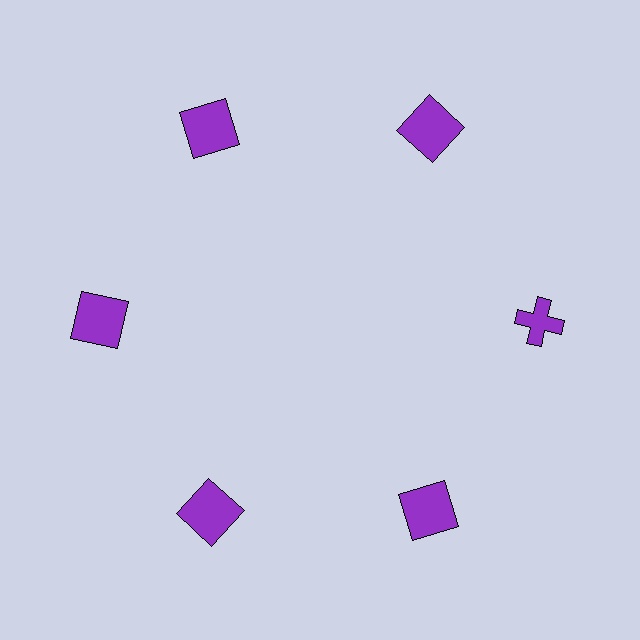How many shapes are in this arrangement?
There are 6 shapes arranged in a ring pattern.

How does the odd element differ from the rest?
It has a different shape: cross instead of square.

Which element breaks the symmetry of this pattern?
The purple cross at roughly the 3 o'clock position breaks the symmetry. All other shapes are purple squares.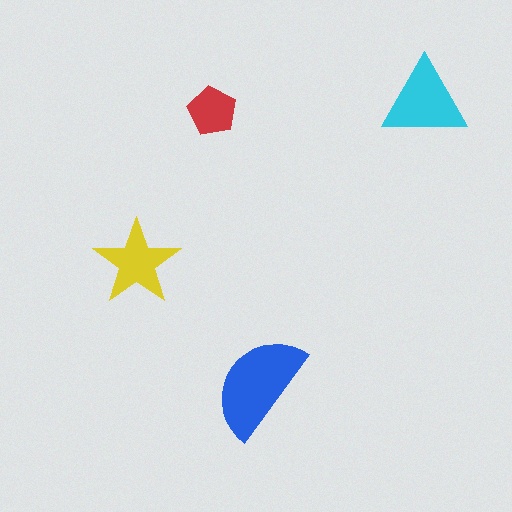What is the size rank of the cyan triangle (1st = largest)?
2nd.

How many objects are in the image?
There are 4 objects in the image.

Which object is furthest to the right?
The cyan triangle is rightmost.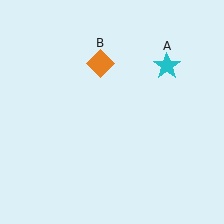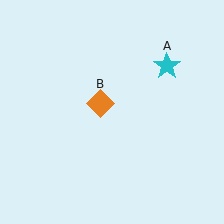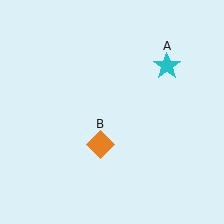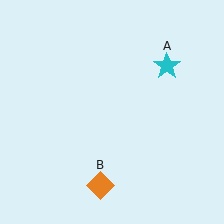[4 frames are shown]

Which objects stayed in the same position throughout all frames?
Cyan star (object A) remained stationary.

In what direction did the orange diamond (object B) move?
The orange diamond (object B) moved down.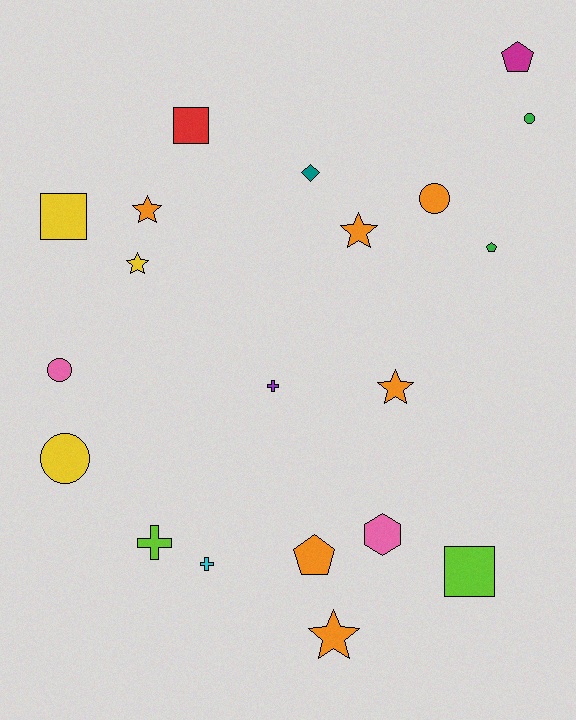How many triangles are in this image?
There are no triangles.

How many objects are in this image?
There are 20 objects.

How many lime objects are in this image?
There are 2 lime objects.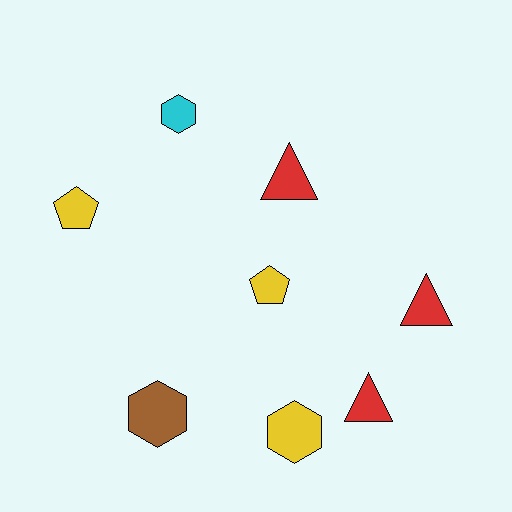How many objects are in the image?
There are 8 objects.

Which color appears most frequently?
Red, with 3 objects.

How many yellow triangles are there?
There are no yellow triangles.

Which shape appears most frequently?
Hexagon, with 3 objects.